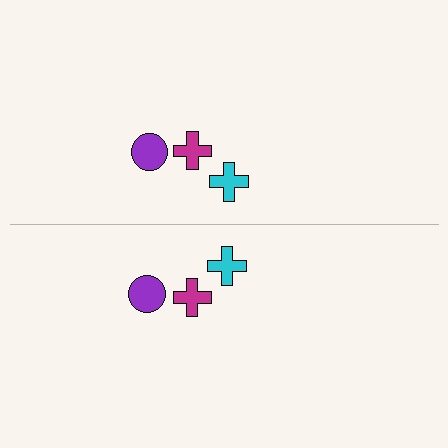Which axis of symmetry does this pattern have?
The pattern has a horizontal axis of symmetry running through the center of the image.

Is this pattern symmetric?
Yes, this pattern has bilateral (reflection) symmetry.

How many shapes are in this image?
There are 6 shapes in this image.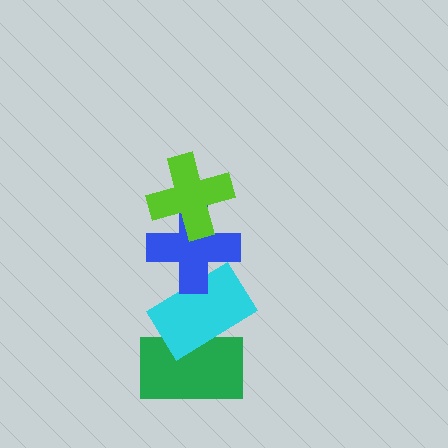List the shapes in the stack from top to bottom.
From top to bottom: the lime cross, the blue cross, the cyan rectangle, the green rectangle.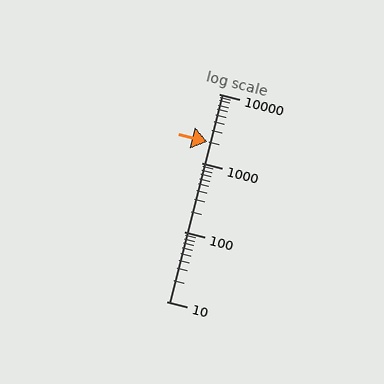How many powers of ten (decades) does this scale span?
The scale spans 3 decades, from 10 to 10000.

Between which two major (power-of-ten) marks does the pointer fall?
The pointer is between 1000 and 10000.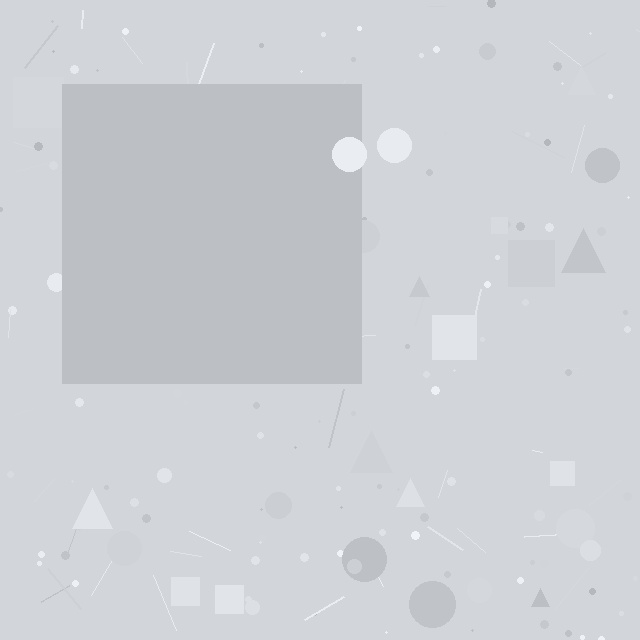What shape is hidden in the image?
A square is hidden in the image.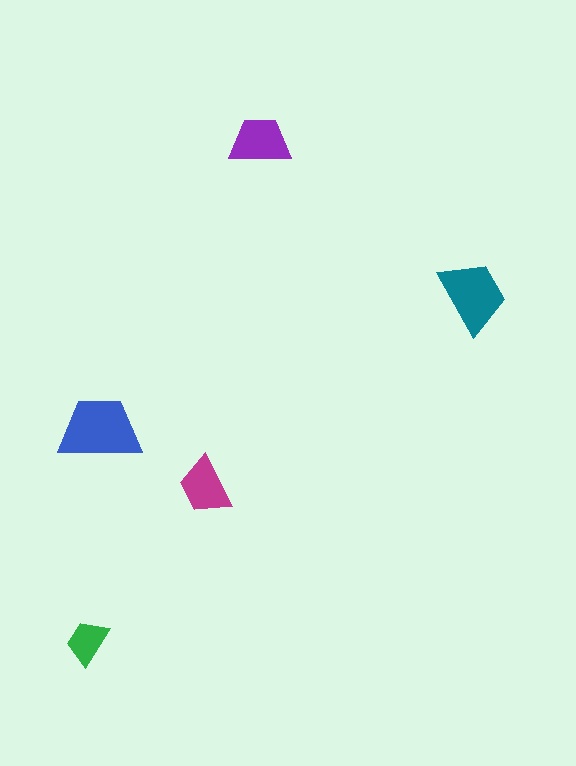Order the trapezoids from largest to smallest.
the blue one, the teal one, the purple one, the magenta one, the green one.